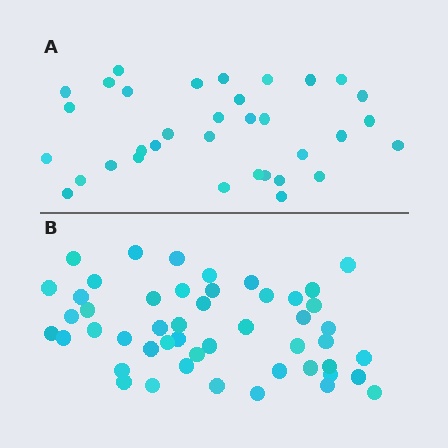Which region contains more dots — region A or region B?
Region B (the bottom region) has more dots.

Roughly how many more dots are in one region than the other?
Region B has approximately 15 more dots than region A.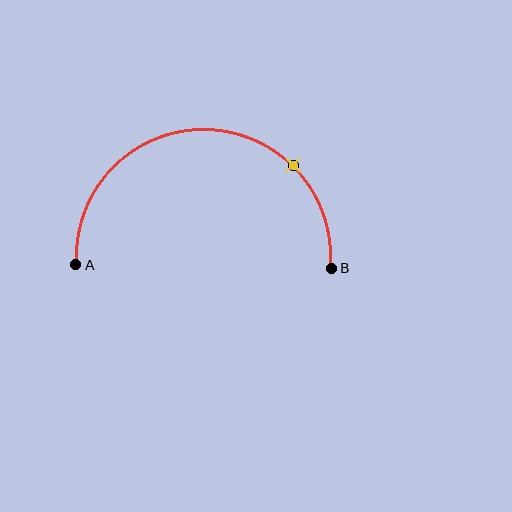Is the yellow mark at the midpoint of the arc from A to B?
No. The yellow mark lies on the arc but is closer to endpoint B. The arc midpoint would be at the point on the curve equidistant along the arc from both A and B.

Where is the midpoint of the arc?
The arc midpoint is the point on the curve farthest from the straight line joining A and B. It sits above that line.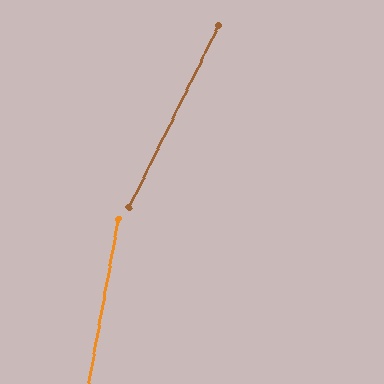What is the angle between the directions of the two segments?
Approximately 16 degrees.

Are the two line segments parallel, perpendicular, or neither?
Neither parallel nor perpendicular — they differ by about 16°.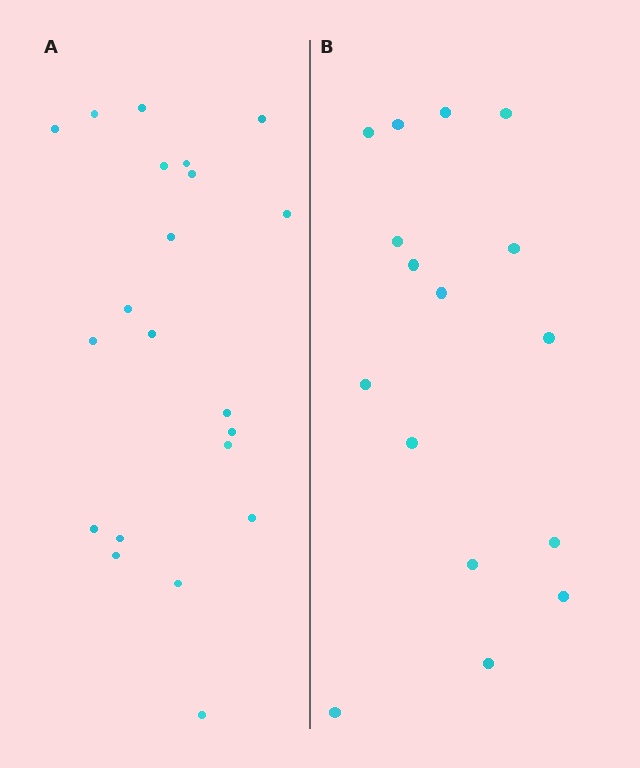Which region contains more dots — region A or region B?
Region A (the left region) has more dots.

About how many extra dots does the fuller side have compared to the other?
Region A has about 5 more dots than region B.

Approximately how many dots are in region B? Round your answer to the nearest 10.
About 20 dots. (The exact count is 16, which rounds to 20.)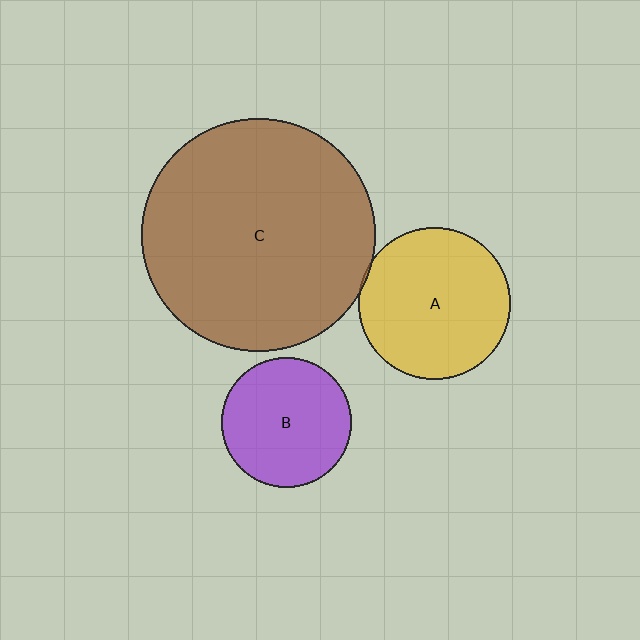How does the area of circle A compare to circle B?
Approximately 1.4 times.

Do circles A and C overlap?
Yes.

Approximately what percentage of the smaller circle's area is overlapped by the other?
Approximately 5%.